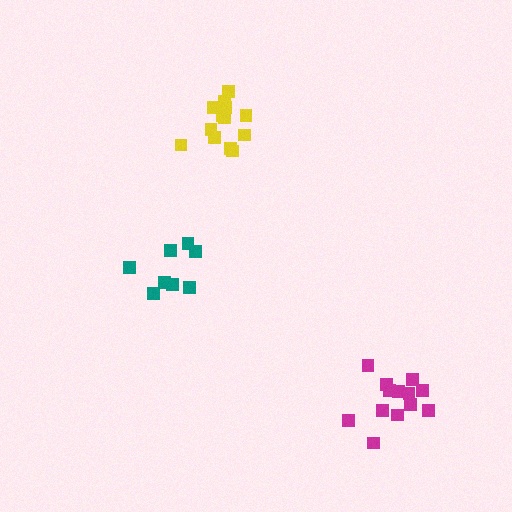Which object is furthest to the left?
The teal cluster is leftmost.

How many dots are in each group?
Group 1: 13 dots, Group 2: 8 dots, Group 3: 13 dots (34 total).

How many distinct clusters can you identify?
There are 3 distinct clusters.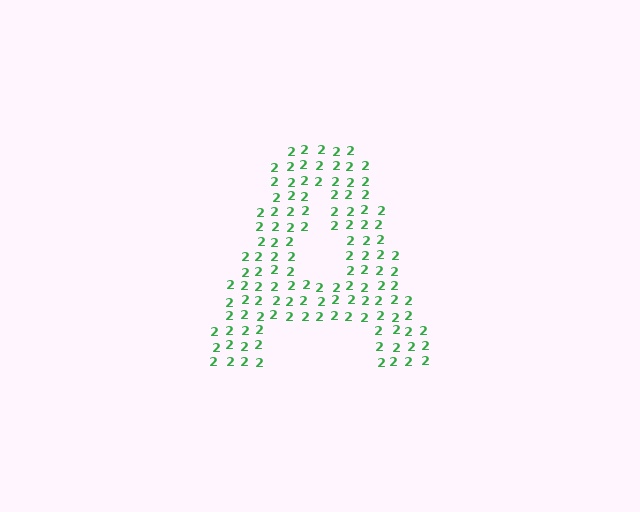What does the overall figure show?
The overall figure shows the letter A.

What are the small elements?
The small elements are digit 2's.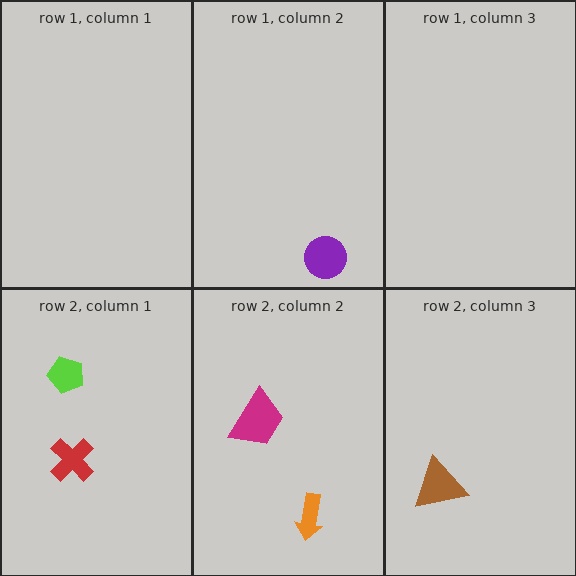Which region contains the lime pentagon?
The row 2, column 1 region.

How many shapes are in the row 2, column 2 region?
2.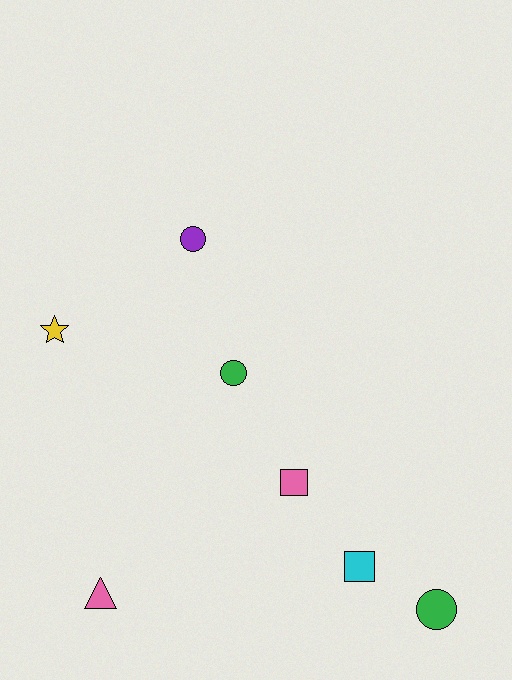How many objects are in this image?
There are 7 objects.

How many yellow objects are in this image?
There is 1 yellow object.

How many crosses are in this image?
There are no crosses.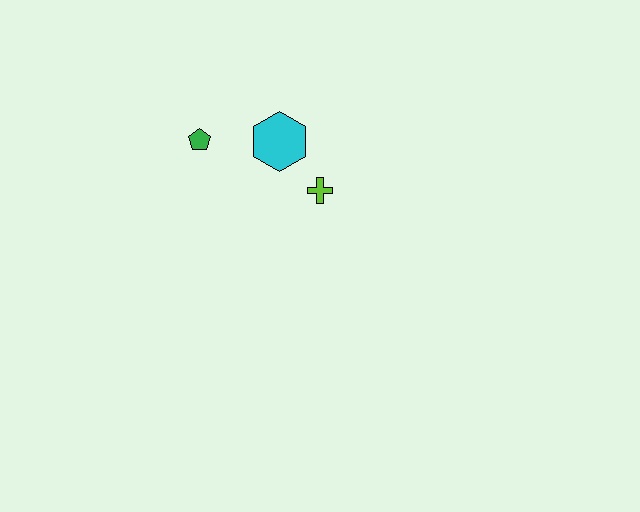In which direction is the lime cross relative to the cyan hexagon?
The lime cross is below the cyan hexagon.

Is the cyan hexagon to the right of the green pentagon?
Yes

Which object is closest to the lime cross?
The cyan hexagon is closest to the lime cross.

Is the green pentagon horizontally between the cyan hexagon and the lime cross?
No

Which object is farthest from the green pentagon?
The lime cross is farthest from the green pentagon.